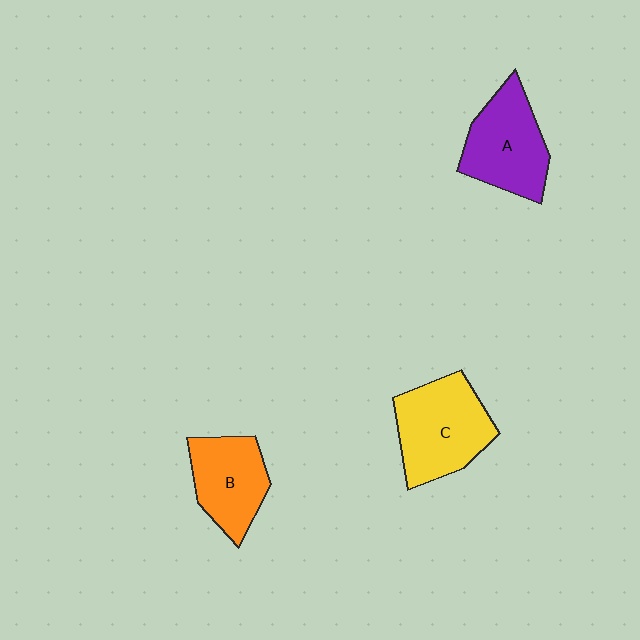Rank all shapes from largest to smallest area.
From largest to smallest: C (yellow), A (purple), B (orange).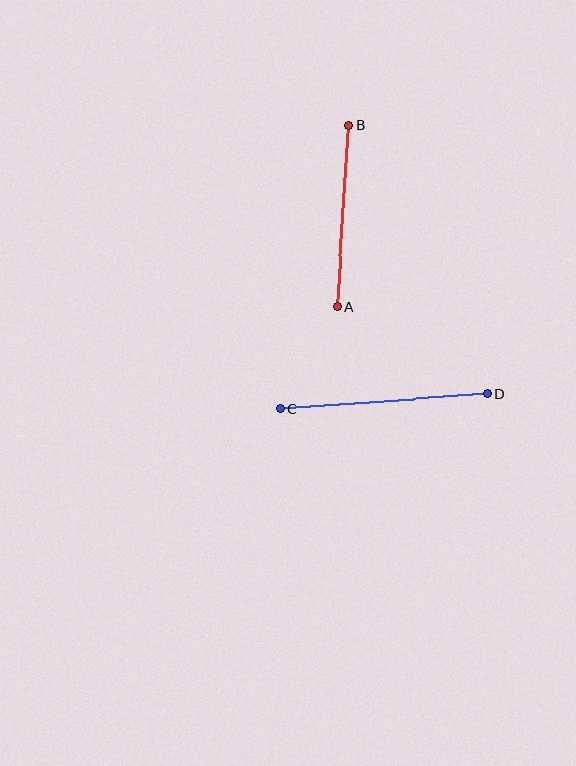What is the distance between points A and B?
The distance is approximately 182 pixels.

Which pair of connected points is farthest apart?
Points C and D are farthest apart.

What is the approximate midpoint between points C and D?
The midpoint is at approximately (384, 401) pixels.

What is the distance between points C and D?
The distance is approximately 208 pixels.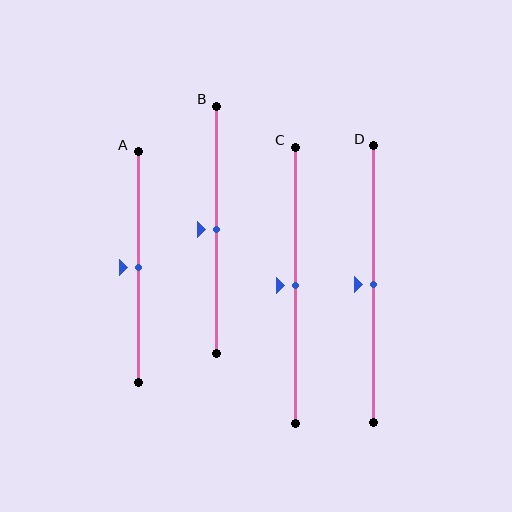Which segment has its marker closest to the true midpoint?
Segment A has its marker closest to the true midpoint.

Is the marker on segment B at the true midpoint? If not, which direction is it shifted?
Yes, the marker on segment B is at the true midpoint.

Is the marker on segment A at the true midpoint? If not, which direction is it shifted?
Yes, the marker on segment A is at the true midpoint.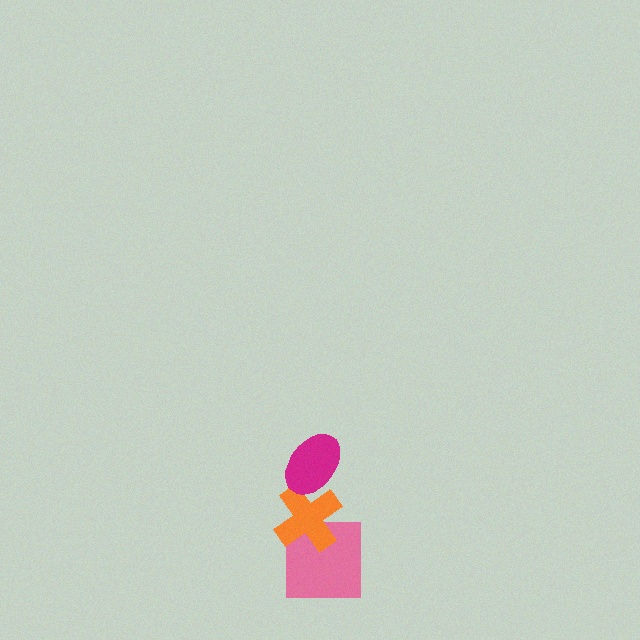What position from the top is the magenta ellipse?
The magenta ellipse is 1st from the top.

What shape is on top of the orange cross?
The magenta ellipse is on top of the orange cross.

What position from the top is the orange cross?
The orange cross is 2nd from the top.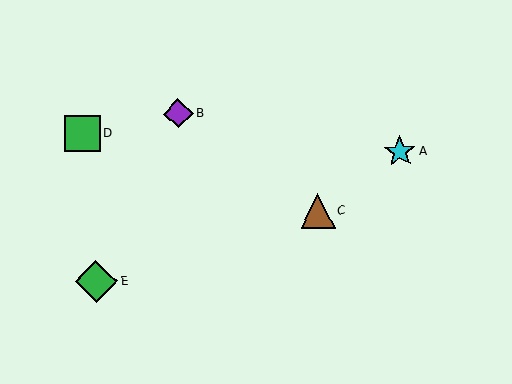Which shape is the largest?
The green diamond (labeled E) is the largest.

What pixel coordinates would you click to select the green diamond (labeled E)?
Click at (96, 281) to select the green diamond E.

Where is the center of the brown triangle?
The center of the brown triangle is at (317, 211).